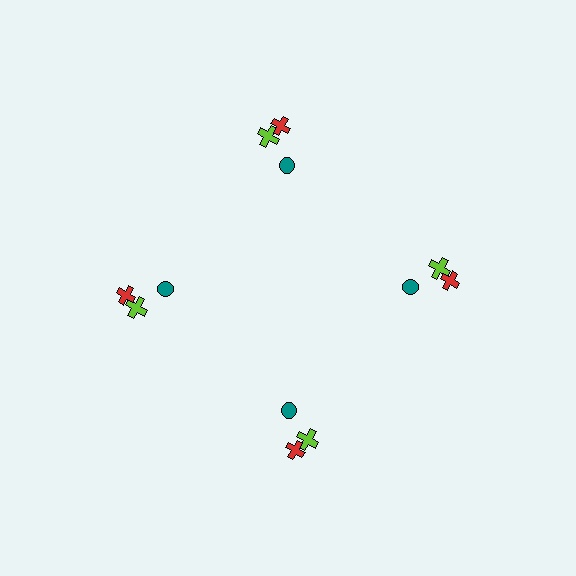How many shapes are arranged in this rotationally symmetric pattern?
There are 12 shapes, arranged in 4 groups of 3.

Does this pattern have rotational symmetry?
Yes, this pattern has 4-fold rotational symmetry. It looks the same after rotating 90 degrees around the center.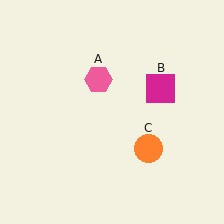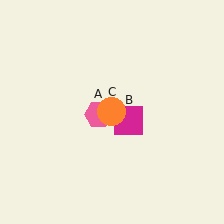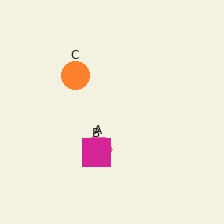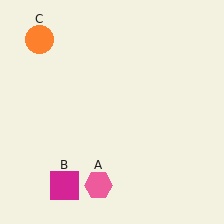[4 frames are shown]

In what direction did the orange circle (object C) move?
The orange circle (object C) moved up and to the left.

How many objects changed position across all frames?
3 objects changed position: pink hexagon (object A), magenta square (object B), orange circle (object C).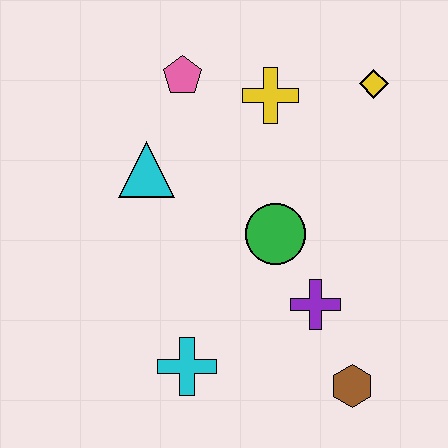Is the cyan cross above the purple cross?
No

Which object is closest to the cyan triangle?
The pink pentagon is closest to the cyan triangle.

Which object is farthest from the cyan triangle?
The brown hexagon is farthest from the cyan triangle.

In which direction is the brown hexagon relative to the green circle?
The brown hexagon is below the green circle.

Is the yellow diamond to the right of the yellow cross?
Yes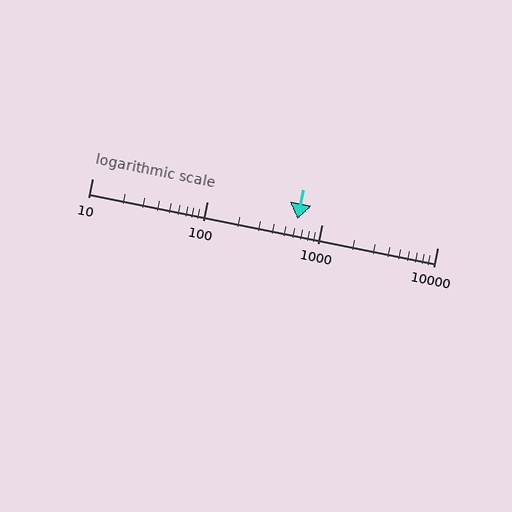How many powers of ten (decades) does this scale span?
The scale spans 3 decades, from 10 to 10000.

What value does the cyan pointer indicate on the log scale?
The pointer indicates approximately 610.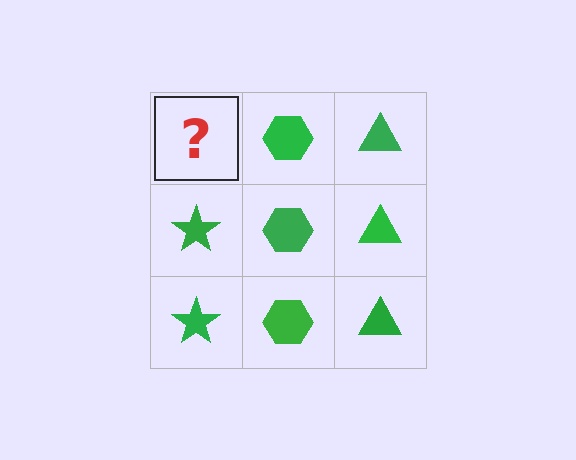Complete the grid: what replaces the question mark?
The question mark should be replaced with a green star.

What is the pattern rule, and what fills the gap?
The rule is that each column has a consistent shape. The gap should be filled with a green star.